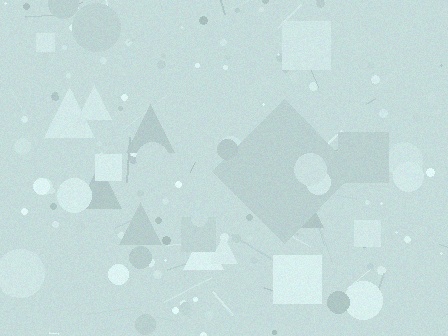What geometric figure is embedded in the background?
A diamond is embedded in the background.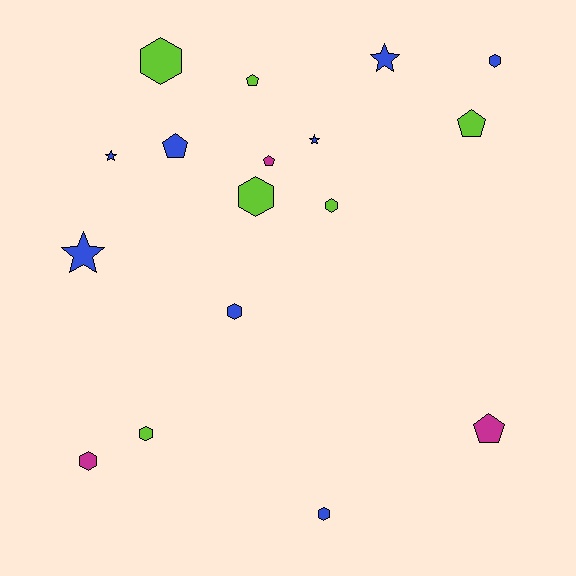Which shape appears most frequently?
Hexagon, with 8 objects.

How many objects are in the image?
There are 17 objects.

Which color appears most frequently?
Blue, with 8 objects.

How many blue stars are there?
There are 4 blue stars.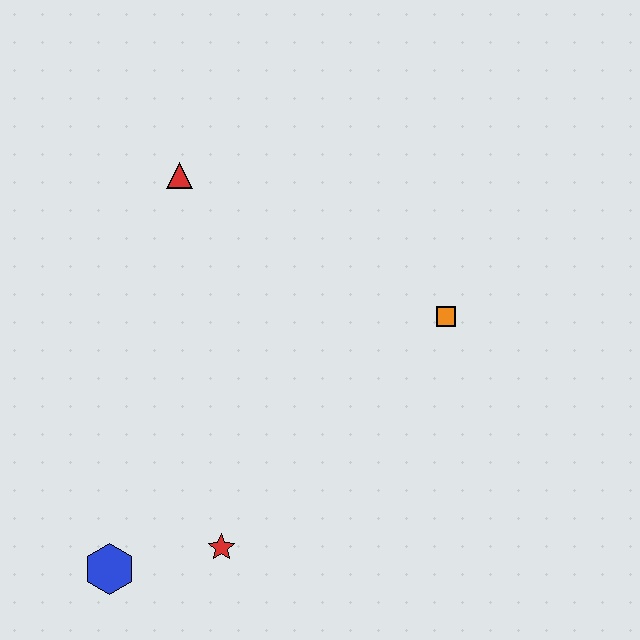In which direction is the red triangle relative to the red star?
The red triangle is above the red star.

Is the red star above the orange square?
No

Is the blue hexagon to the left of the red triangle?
Yes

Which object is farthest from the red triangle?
The blue hexagon is farthest from the red triangle.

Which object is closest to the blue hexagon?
The red star is closest to the blue hexagon.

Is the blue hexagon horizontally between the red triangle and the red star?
No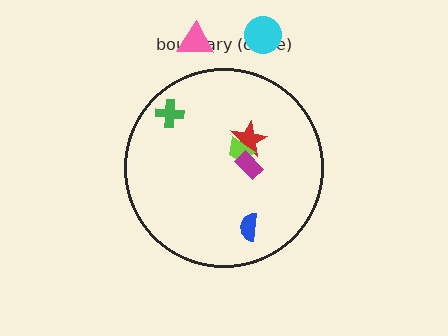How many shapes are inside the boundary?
5 inside, 2 outside.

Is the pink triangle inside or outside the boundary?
Outside.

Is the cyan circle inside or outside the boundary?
Outside.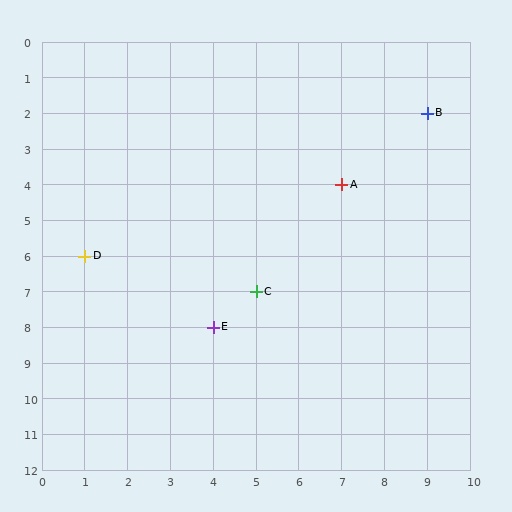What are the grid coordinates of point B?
Point B is at grid coordinates (9, 2).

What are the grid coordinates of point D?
Point D is at grid coordinates (1, 6).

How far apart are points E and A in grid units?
Points E and A are 3 columns and 4 rows apart (about 5.0 grid units diagonally).